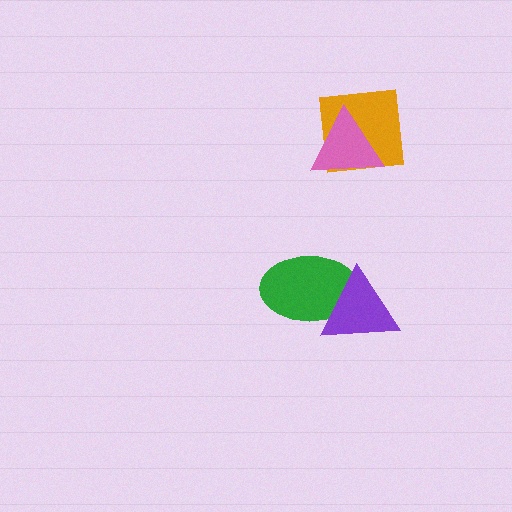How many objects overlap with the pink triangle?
1 object overlaps with the pink triangle.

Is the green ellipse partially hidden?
Yes, it is partially covered by another shape.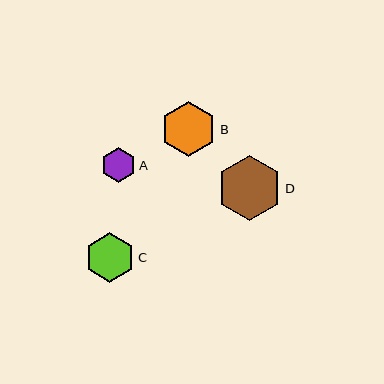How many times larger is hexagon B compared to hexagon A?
Hexagon B is approximately 1.6 times the size of hexagon A.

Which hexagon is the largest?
Hexagon D is the largest with a size of approximately 65 pixels.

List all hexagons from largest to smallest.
From largest to smallest: D, B, C, A.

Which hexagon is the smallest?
Hexagon A is the smallest with a size of approximately 35 pixels.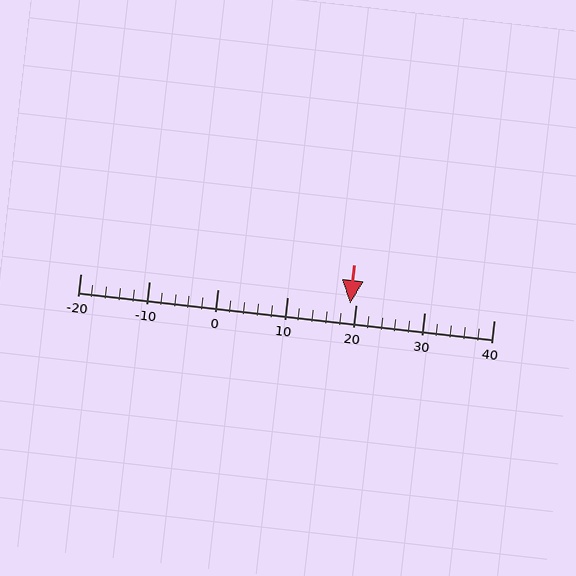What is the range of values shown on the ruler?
The ruler shows values from -20 to 40.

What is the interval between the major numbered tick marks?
The major tick marks are spaced 10 units apart.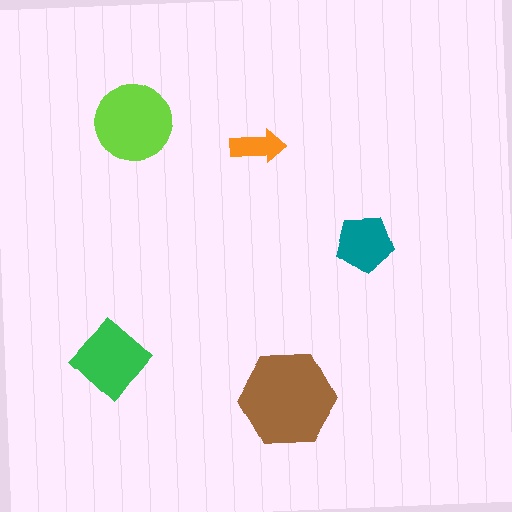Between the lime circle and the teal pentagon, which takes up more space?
The lime circle.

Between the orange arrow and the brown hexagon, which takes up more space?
The brown hexagon.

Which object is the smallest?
The orange arrow.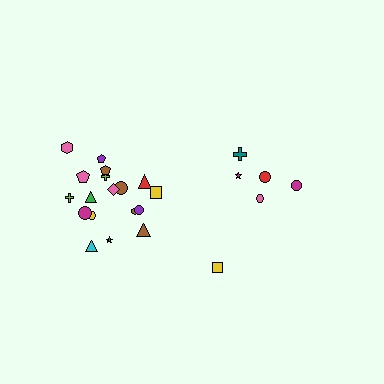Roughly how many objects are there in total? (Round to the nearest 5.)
Roughly 25 objects in total.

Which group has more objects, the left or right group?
The left group.